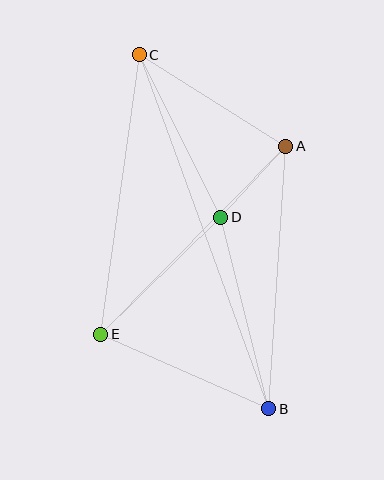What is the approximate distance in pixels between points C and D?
The distance between C and D is approximately 182 pixels.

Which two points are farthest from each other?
Points B and C are farthest from each other.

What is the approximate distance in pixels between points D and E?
The distance between D and E is approximately 168 pixels.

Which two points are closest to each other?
Points A and D are closest to each other.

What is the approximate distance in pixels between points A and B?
The distance between A and B is approximately 263 pixels.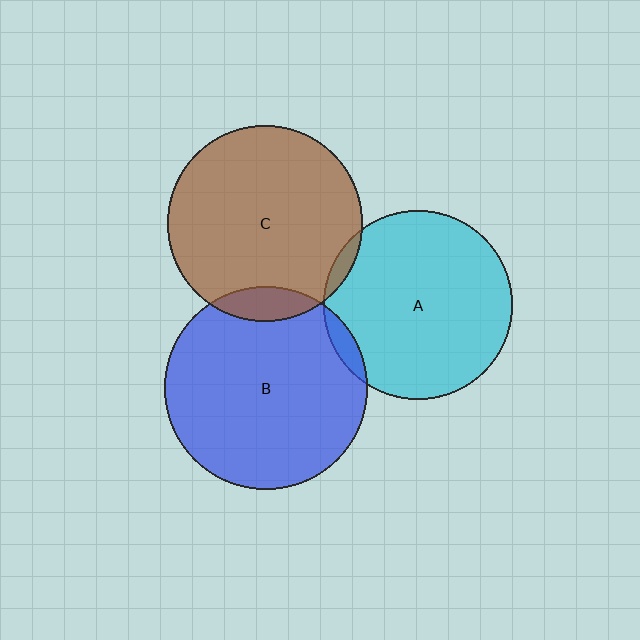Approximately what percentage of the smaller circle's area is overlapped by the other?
Approximately 10%.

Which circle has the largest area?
Circle B (blue).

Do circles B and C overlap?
Yes.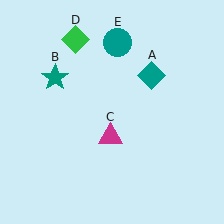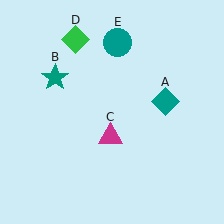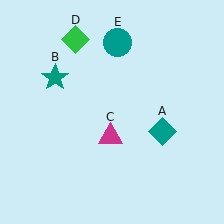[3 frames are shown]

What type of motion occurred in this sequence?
The teal diamond (object A) rotated clockwise around the center of the scene.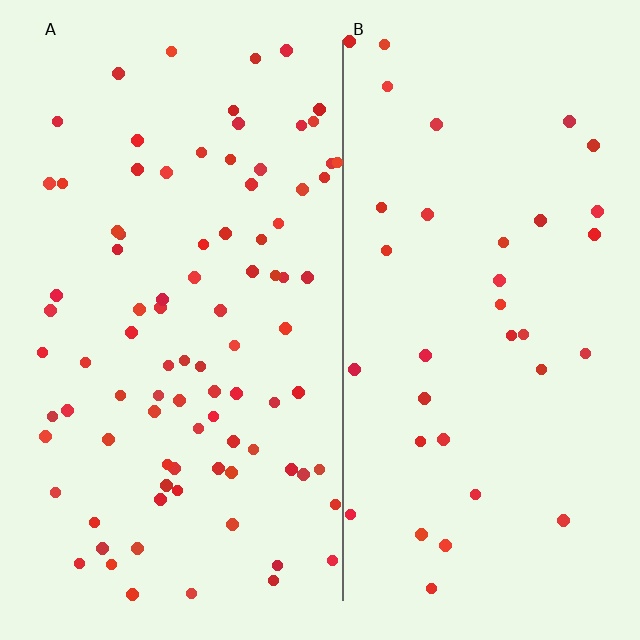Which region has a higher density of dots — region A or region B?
A (the left).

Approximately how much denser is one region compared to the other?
Approximately 2.5× — region A over region B.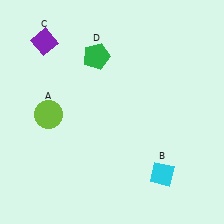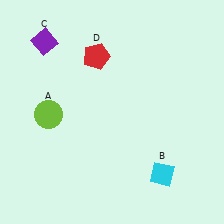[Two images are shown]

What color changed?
The pentagon (D) changed from green in Image 1 to red in Image 2.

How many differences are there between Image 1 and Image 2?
There is 1 difference between the two images.